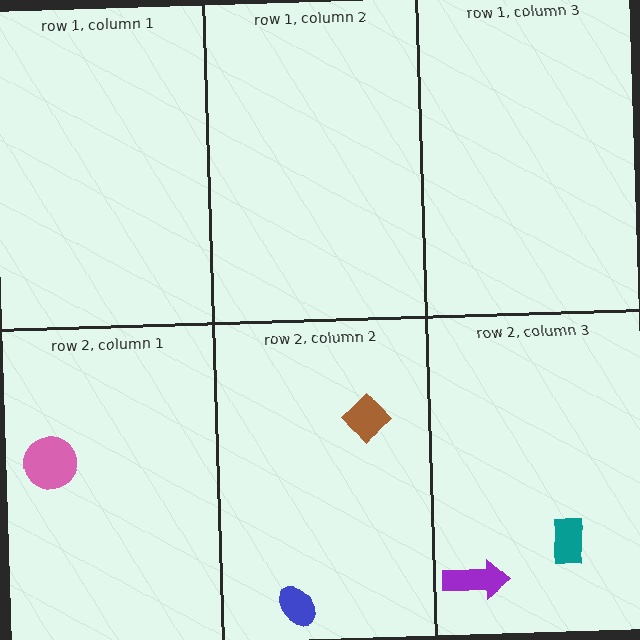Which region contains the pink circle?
The row 2, column 1 region.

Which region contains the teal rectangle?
The row 2, column 3 region.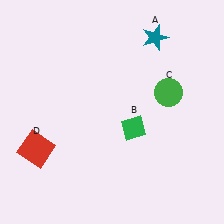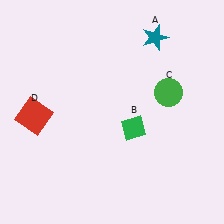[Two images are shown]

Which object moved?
The red square (D) moved up.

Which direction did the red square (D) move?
The red square (D) moved up.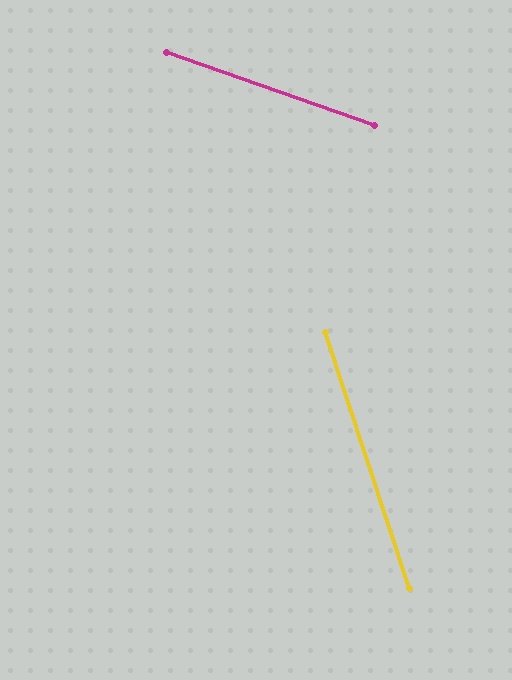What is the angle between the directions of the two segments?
Approximately 52 degrees.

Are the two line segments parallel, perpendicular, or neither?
Neither parallel nor perpendicular — they differ by about 52°.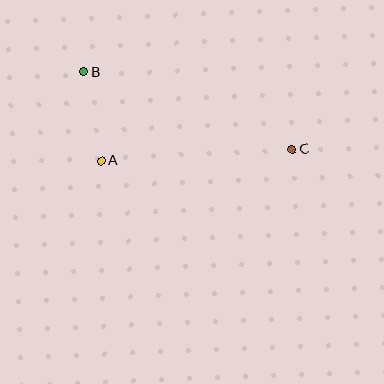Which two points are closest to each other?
Points A and B are closest to each other.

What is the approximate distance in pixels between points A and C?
The distance between A and C is approximately 192 pixels.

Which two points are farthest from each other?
Points B and C are farthest from each other.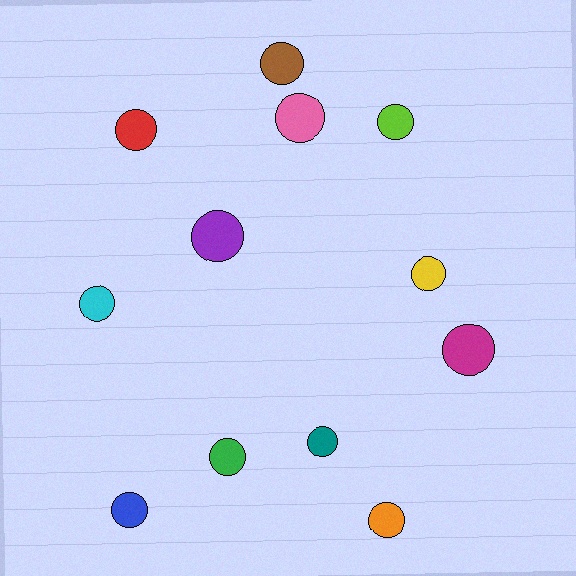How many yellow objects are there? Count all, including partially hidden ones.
There is 1 yellow object.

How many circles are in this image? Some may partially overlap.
There are 12 circles.